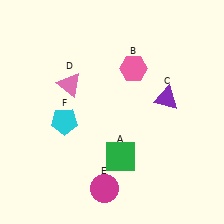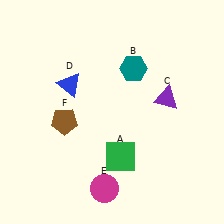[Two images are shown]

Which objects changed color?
B changed from pink to teal. D changed from pink to blue. F changed from cyan to brown.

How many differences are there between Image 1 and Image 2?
There are 3 differences between the two images.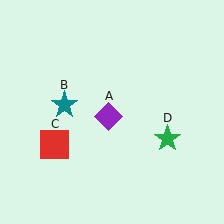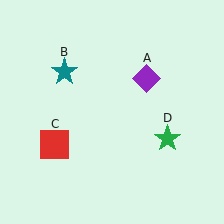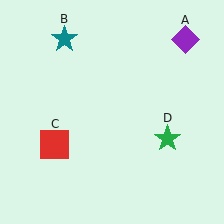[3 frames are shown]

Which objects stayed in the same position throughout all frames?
Red square (object C) and green star (object D) remained stationary.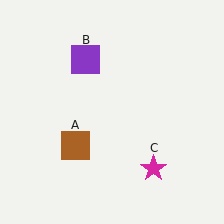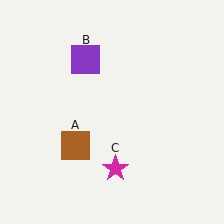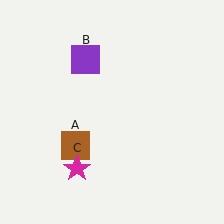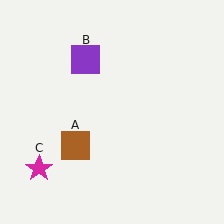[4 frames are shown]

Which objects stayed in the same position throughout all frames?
Brown square (object A) and purple square (object B) remained stationary.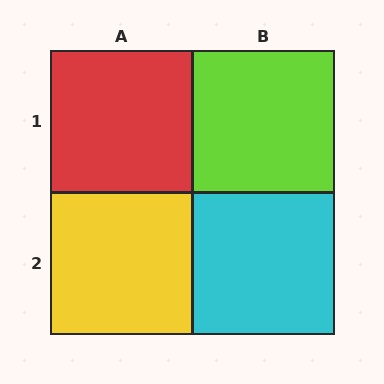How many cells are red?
1 cell is red.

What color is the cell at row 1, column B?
Lime.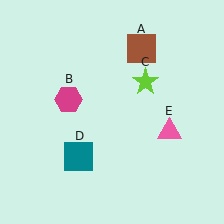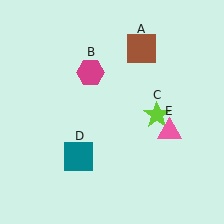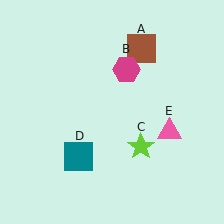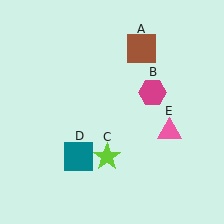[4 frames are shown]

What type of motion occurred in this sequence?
The magenta hexagon (object B), lime star (object C) rotated clockwise around the center of the scene.